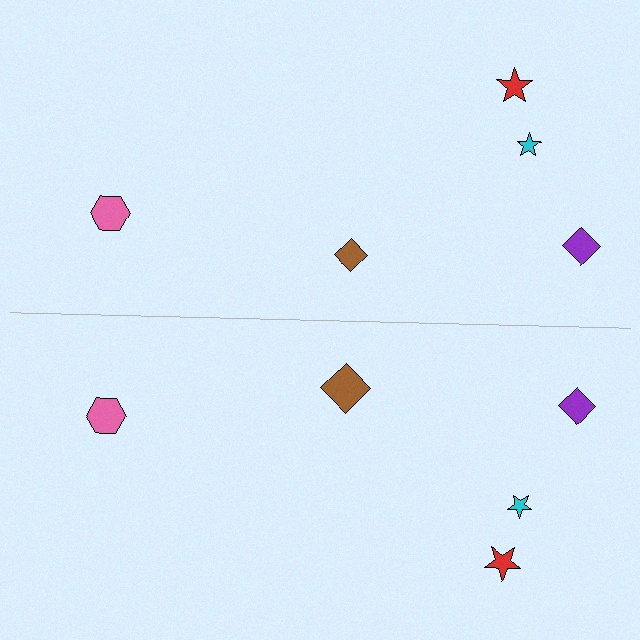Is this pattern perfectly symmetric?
No, the pattern is not perfectly symmetric. The brown diamond on the bottom side has a different size than its mirror counterpart.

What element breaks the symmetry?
The brown diamond on the bottom side has a different size than its mirror counterpart.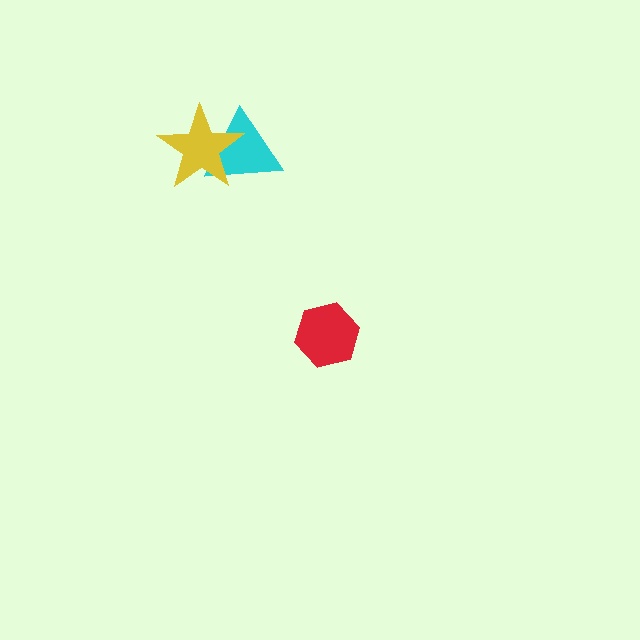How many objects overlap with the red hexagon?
0 objects overlap with the red hexagon.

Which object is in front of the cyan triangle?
The yellow star is in front of the cyan triangle.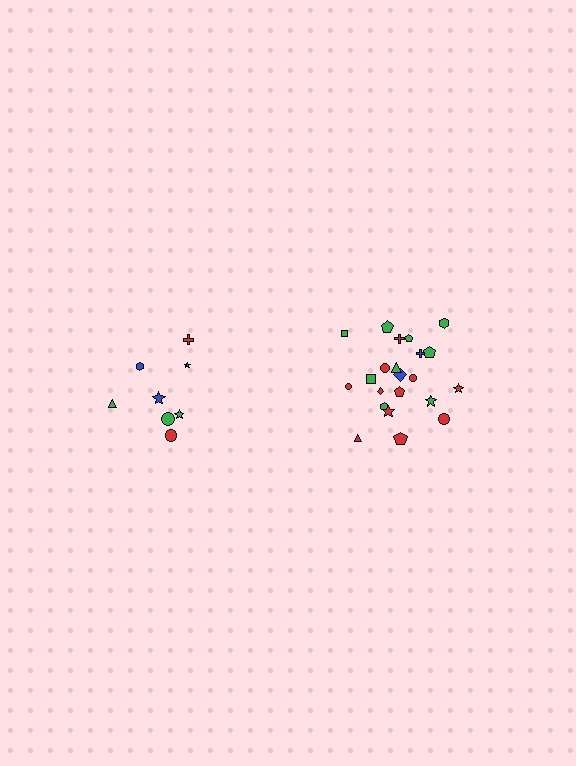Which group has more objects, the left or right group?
The right group.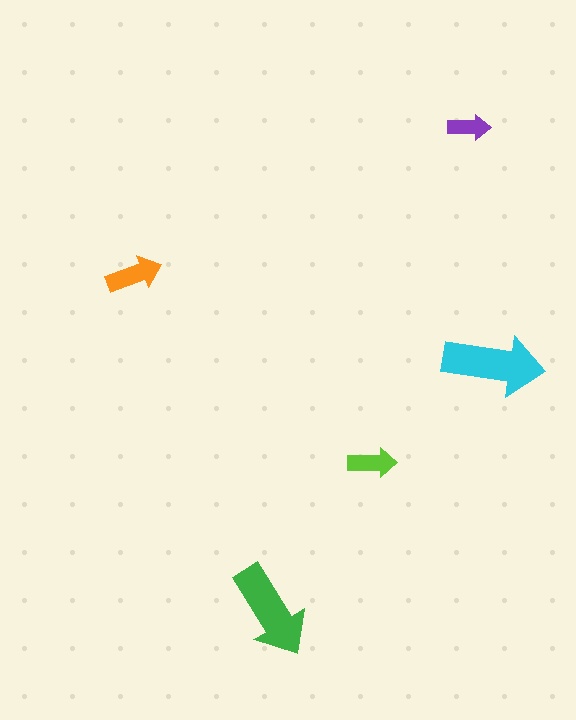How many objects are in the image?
There are 5 objects in the image.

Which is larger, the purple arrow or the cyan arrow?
The cyan one.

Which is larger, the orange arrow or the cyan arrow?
The cyan one.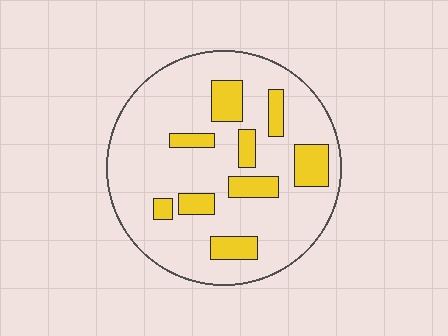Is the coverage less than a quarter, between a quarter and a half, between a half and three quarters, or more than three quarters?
Less than a quarter.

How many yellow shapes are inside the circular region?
9.